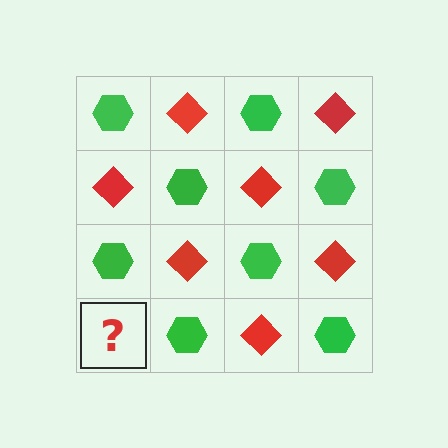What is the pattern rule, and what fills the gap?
The rule is that it alternates green hexagon and red diamond in a checkerboard pattern. The gap should be filled with a red diamond.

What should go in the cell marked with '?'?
The missing cell should contain a red diamond.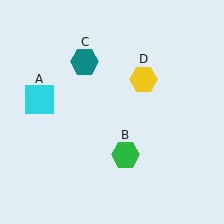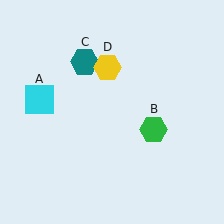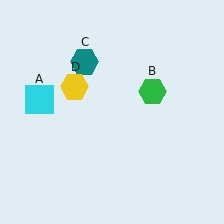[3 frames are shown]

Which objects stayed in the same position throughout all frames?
Cyan square (object A) and teal hexagon (object C) remained stationary.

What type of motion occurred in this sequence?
The green hexagon (object B), yellow hexagon (object D) rotated counterclockwise around the center of the scene.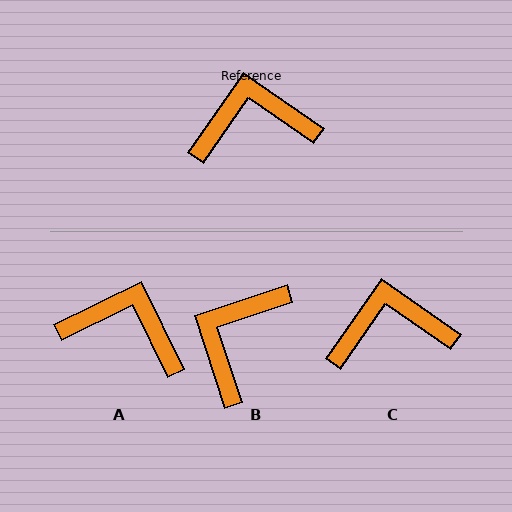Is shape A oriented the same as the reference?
No, it is off by about 29 degrees.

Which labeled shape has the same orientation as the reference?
C.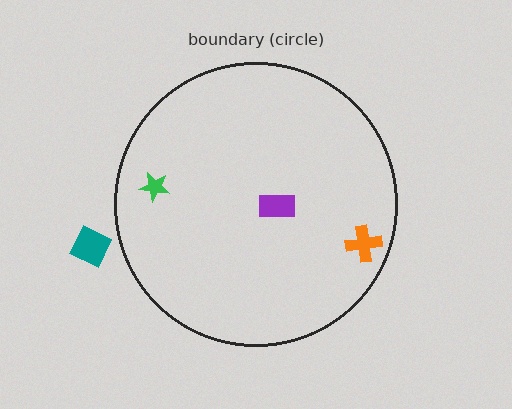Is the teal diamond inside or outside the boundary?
Outside.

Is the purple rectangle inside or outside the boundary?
Inside.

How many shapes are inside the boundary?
3 inside, 1 outside.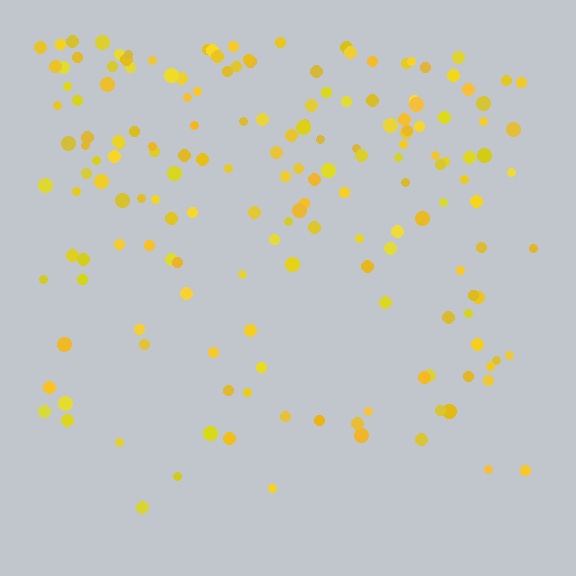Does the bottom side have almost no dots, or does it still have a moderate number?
Still a moderate number, just noticeably fewer than the top.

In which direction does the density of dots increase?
From bottom to top, with the top side densest.